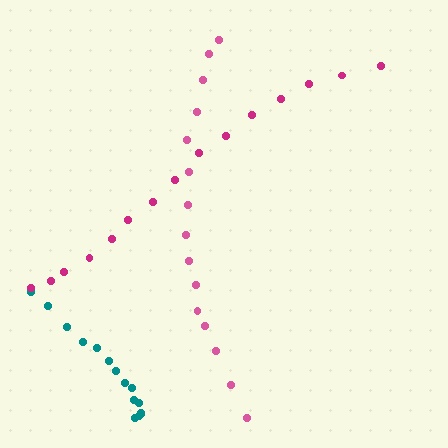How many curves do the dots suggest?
There are 3 distinct paths.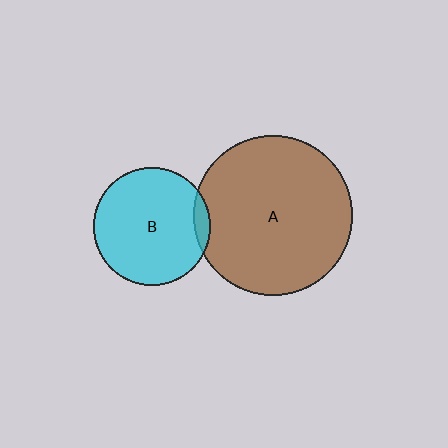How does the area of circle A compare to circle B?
Approximately 1.8 times.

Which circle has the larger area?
Circle A (brown).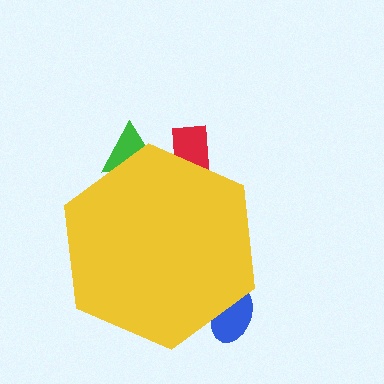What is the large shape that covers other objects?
A yellow hexagon.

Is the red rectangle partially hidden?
Yes, the red rectangle is partially hidden behind the yellow hexagon.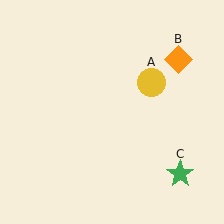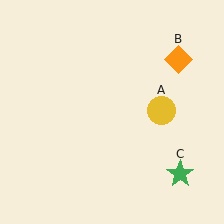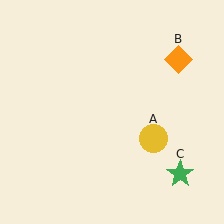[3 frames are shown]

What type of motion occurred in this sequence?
The yellow circle (object A) rotated clockwise around the center of the scene.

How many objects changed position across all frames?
1 object changed position: yellow circle (object A).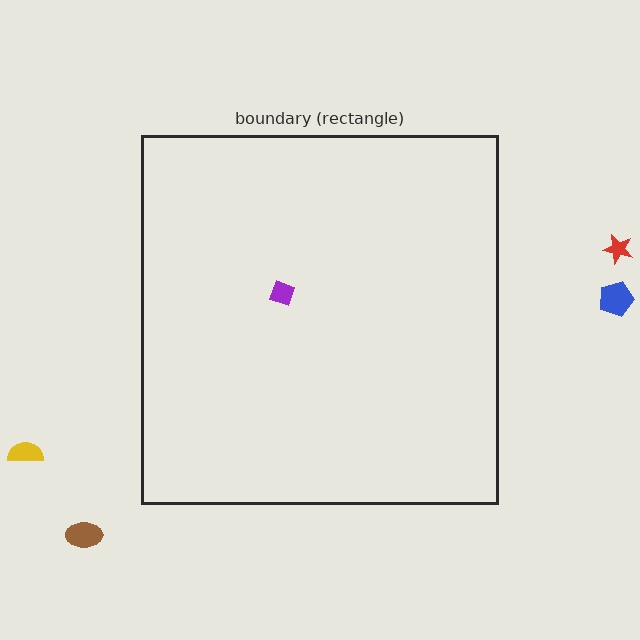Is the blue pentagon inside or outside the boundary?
Outside.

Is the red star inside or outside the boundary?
Outside.